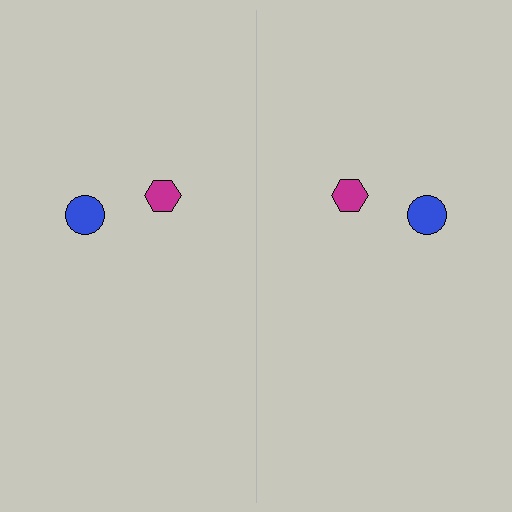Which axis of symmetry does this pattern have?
The pattern has a vertical axis of symmetry running through the center of the image.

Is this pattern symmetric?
Yes, this pattern has bilateral (reflection) symmetry.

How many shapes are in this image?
There are 4 shapes in this image.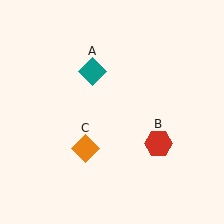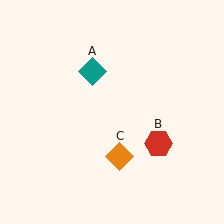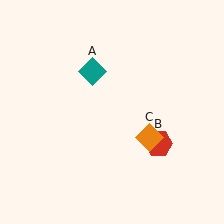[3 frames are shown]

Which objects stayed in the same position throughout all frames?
Teal diamond (object A) and red hexagon (object B) remained stationary.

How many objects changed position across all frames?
1 object changed position: orange diamond (object C).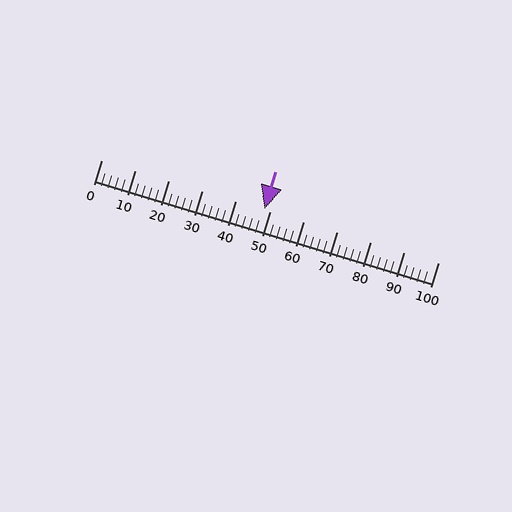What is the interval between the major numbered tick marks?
The major tick marks are spaced 10 units apart.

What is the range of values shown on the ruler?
The ruler shows values from 0 to 100.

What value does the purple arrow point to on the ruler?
The purple arrow points to approximately 48.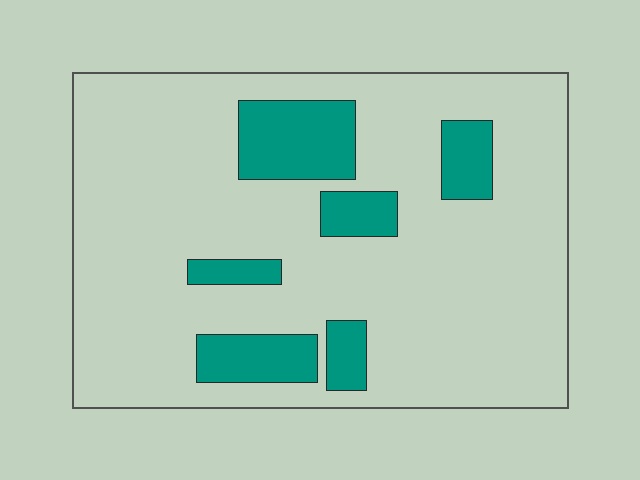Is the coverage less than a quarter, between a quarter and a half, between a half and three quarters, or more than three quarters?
Less than a quarter.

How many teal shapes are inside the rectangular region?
6.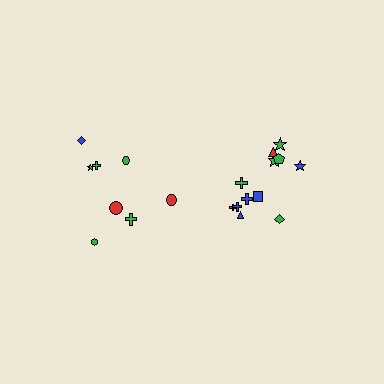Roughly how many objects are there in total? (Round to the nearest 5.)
Roughly 20 objects in total.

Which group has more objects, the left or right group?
The right group.